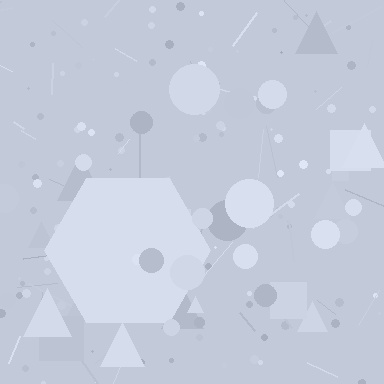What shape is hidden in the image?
A hexagon is hidden in the image.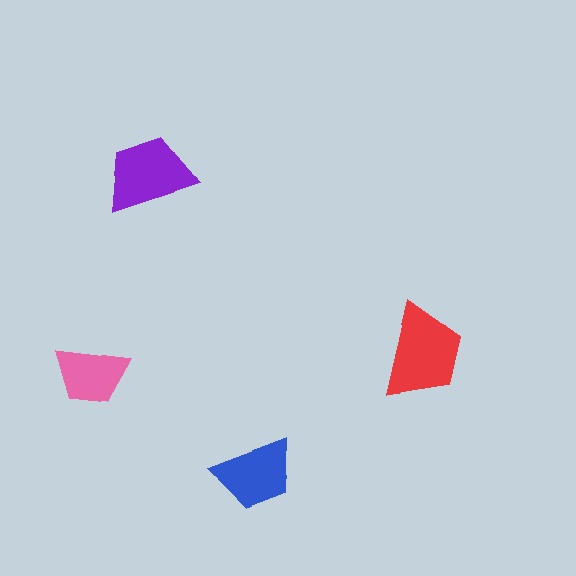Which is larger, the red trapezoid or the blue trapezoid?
The red one.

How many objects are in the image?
There are 4 objects in the image.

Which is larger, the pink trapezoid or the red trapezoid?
The red one.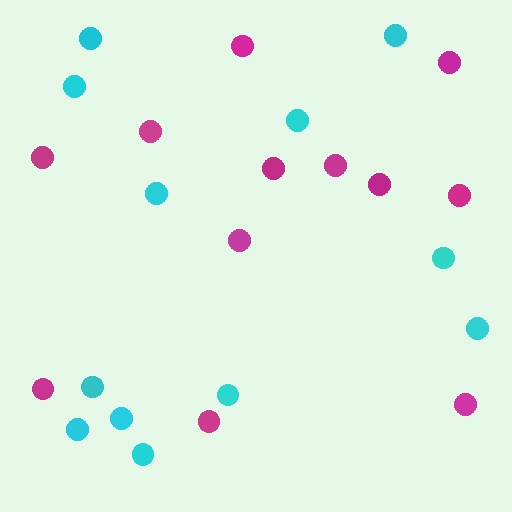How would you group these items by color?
There are 2 groups: one group of magenta circles (12) and one group of cyan circles (12).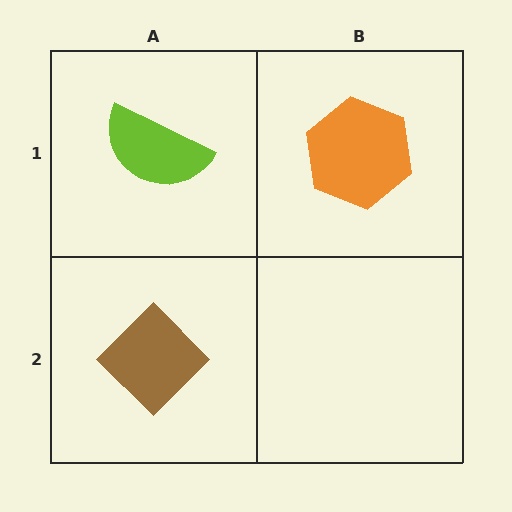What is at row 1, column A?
A lime semicircle.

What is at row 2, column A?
A brown diamond.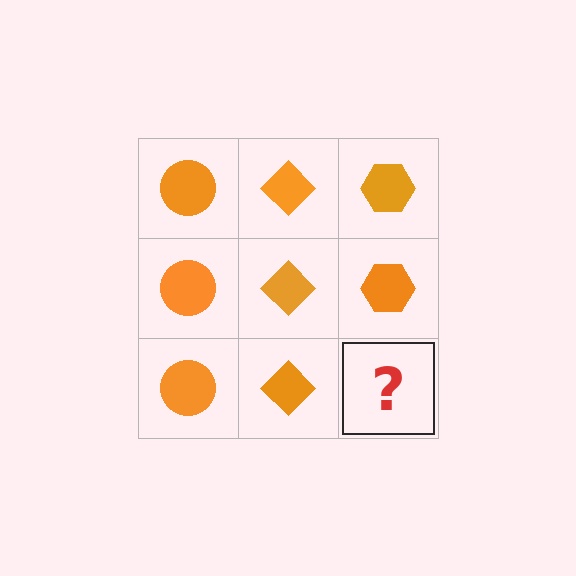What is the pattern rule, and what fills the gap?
The rule is that each column has a consistent shape. The gap should be filled with an orange hexagon.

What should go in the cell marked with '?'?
The missing cell should contain an orange hexagon.